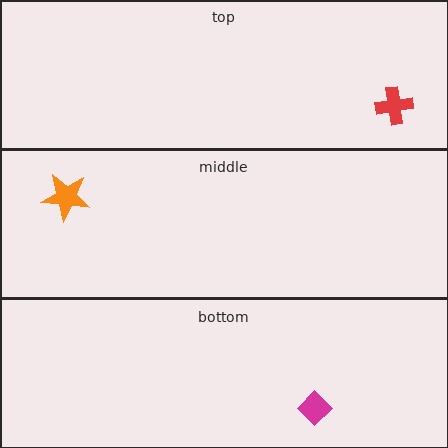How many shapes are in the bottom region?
1.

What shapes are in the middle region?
The orange star.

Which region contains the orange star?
The middle region.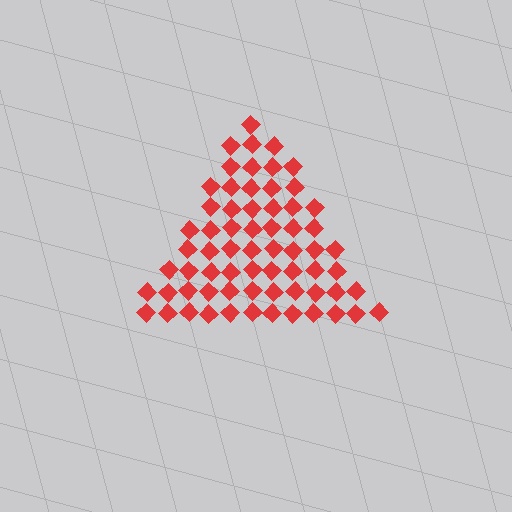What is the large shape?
The large shape is a triangle.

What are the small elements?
The small elements are diamonds.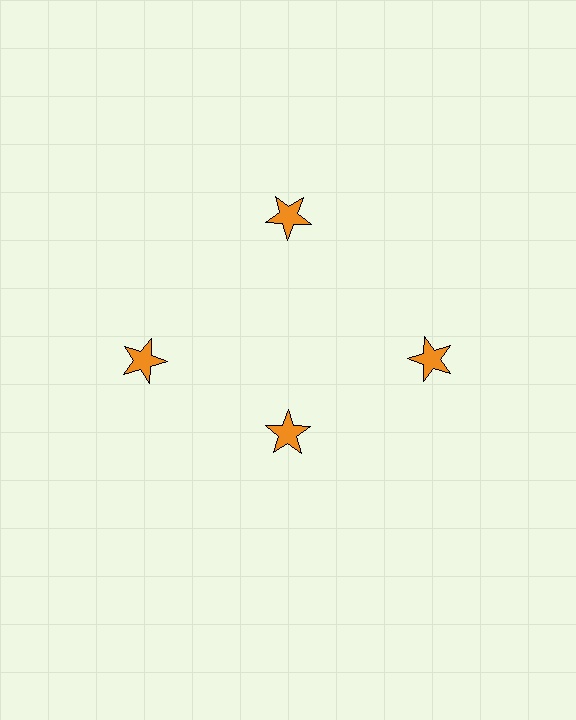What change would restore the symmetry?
The symmetry would be restored by moving it outward, back onto the ring so that all 4 stars sit at equal angles and equal distance from the center.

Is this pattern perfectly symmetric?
No. The 4 orange stars are arranged in a ring, but one element near the 6 o'clock position is pulled inward toward the center, breaking the 4-fold rotational symmetry.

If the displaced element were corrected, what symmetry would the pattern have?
It would have 4-fold rotational symmetry — the pattern would map onto itself every 90 degrees.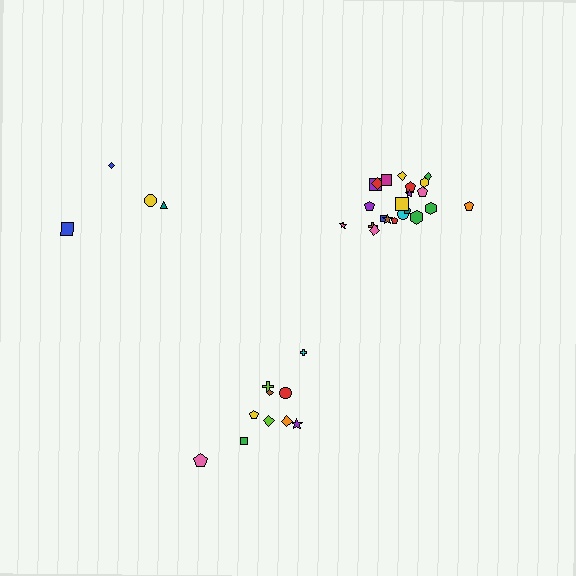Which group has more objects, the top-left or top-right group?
The top-right group.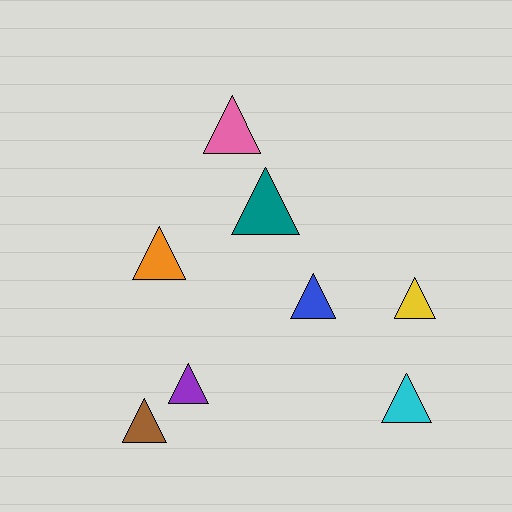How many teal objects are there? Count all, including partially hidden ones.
There is 1 teal object.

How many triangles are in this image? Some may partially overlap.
There are 8 triangles.